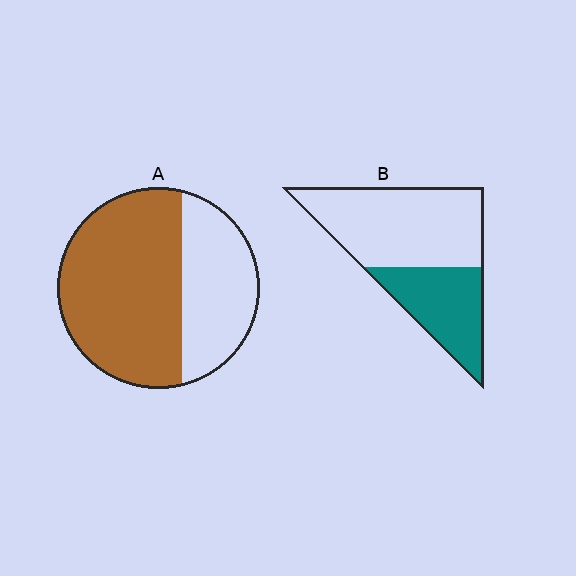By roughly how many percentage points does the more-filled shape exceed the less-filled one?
By roughly 30 percentage points (A over B).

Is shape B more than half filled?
No.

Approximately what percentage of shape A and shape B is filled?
A is approximately 65% and B is approximately 35%.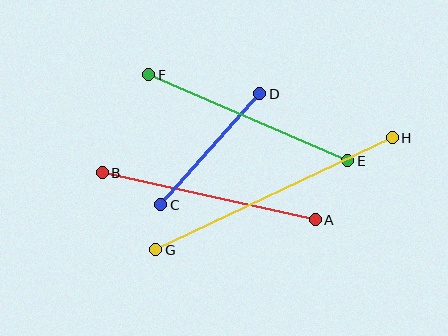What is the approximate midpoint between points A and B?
The midpoint is at approximately (209, 196) pixels.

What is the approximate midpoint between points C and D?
The midpoint is at approximately (210, 149) pixels.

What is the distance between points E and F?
The distance is approximately 217 pixels.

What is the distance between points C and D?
The distance is approximately 149 pixels.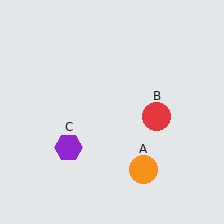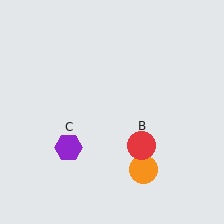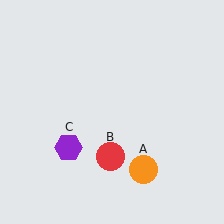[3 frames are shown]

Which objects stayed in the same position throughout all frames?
Orange circle (object A) and purple hexagon (object C) remained stationary.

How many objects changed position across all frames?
1 object changed position: red circle (object B).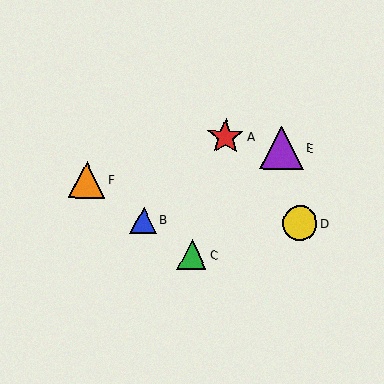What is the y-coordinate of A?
Object A is at y≈137.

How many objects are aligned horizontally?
2 objects (B, D) are aligned horizontally.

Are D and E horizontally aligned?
No, D is at y≈224 and E is at y≈148.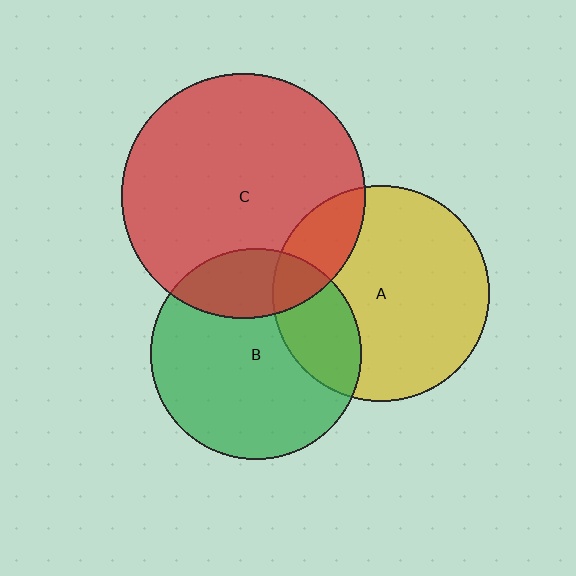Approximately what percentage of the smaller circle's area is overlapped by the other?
Approximately 20%.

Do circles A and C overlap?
Yes.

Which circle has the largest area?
Circle C (red).